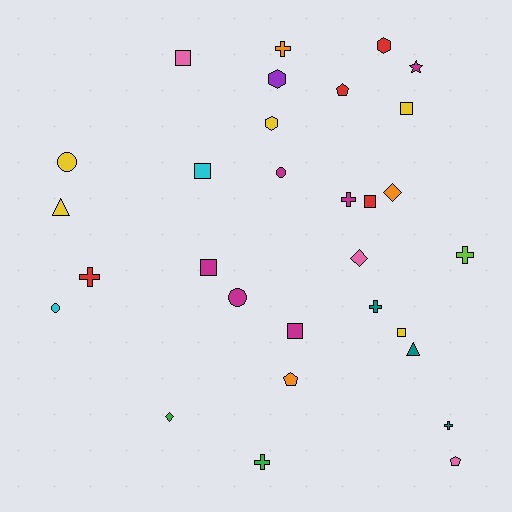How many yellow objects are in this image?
There are 5 yellow objects.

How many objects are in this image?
There are 30 objects.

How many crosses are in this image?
There are 7 crosses.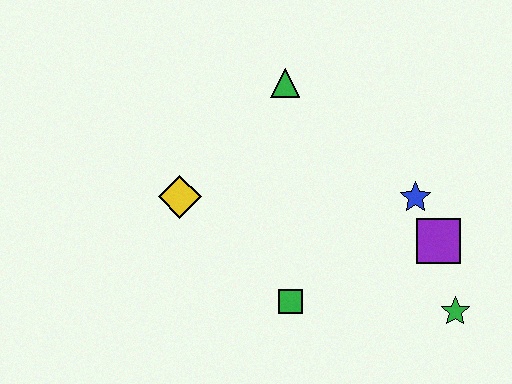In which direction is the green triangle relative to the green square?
The green triangle is above the green square.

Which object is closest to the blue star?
The purple square is closest to the blue star.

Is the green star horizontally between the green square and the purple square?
No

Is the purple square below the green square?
No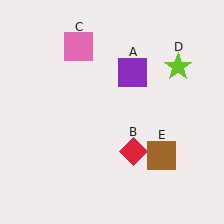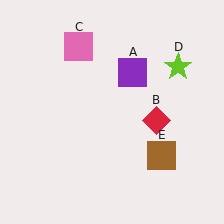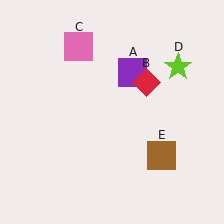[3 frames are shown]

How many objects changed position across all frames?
1 object changed position: red diamond (object B).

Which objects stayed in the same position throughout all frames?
Purple square (object A) and pink square (object C) and lime star (object D) and brown square (object E) remained stationary.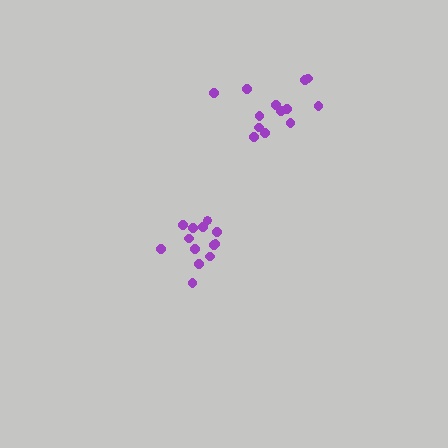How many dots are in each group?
Group 1: 13 dots, Group 2: 13 dots (26 total).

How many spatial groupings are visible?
There are 2 spatial groupings.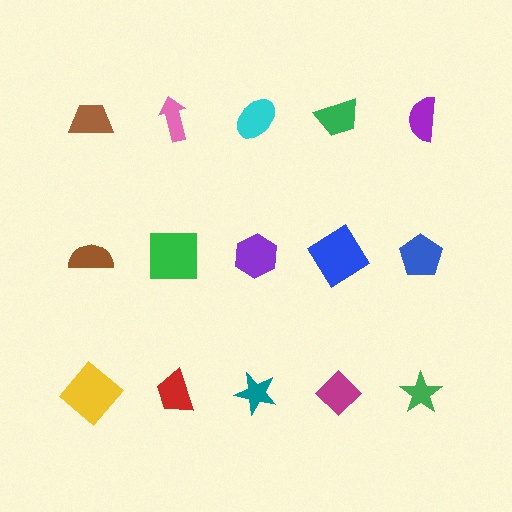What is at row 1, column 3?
A cyan ellipse.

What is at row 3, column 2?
A red trapezoid.